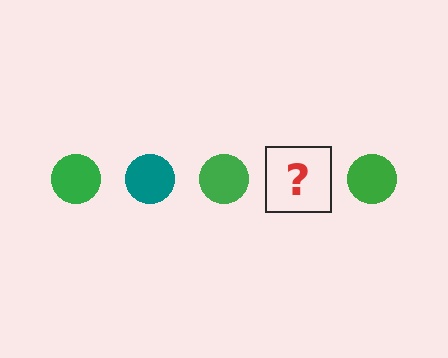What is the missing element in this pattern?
The missing element is a teal circle.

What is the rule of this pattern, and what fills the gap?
The rule is that the pattern cycles through green, teal circles. The gap should be filled with a teal circle.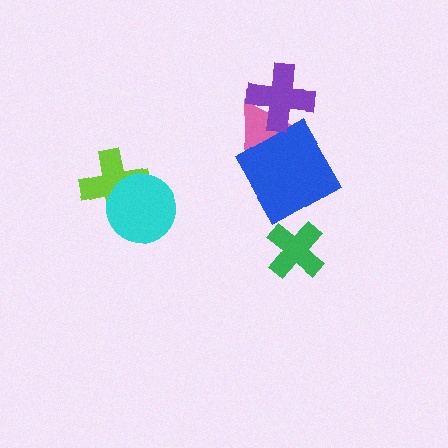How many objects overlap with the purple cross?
1 object overlaps with the purple cross.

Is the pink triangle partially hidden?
Yes, it is partially covered by another shape.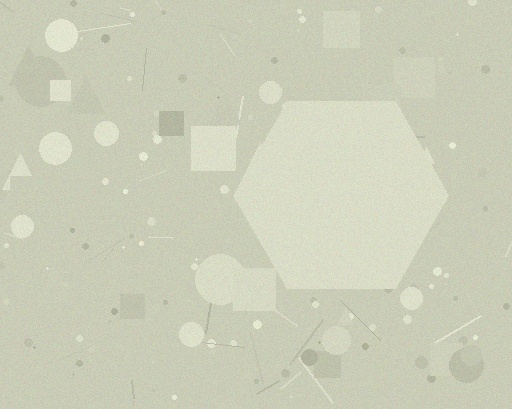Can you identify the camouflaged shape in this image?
The camouflaged shape is a hexagon.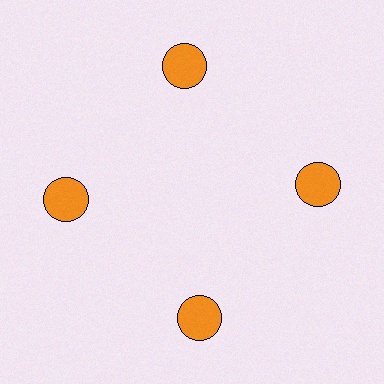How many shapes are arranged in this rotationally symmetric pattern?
There are 4 shapes, arranged in 4 groups of 1.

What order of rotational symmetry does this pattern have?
This pattern has 4-fold rotational symmetry.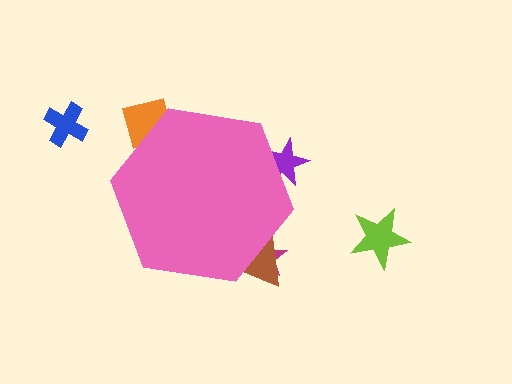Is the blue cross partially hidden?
No, the blue cross is fully visible.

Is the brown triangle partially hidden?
Yes, the brown triangle is partially hidden behind the pink hexagon.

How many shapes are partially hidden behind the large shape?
4 shapes are partially hidden.